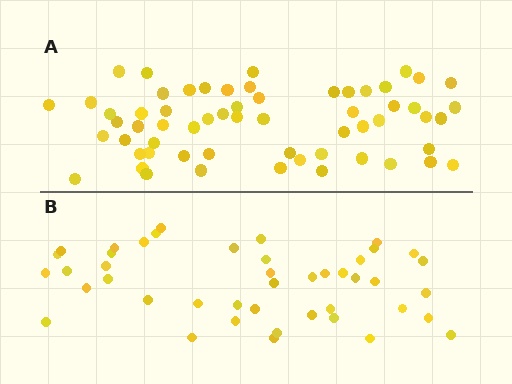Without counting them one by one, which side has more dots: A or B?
Region A (the top region) has more dots.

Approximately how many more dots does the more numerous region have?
Region A has approximately 15 more dots than region B.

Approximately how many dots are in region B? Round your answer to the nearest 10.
About 40 dots. (The exact count is 44, which rounds to 40.)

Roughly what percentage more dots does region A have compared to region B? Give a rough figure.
About 35% more.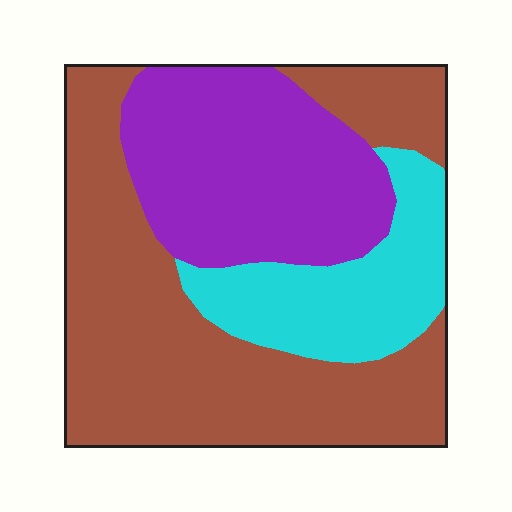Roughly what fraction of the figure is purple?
Purple covers roughly 30% of the figure.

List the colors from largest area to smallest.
From largest to smallest: brown, purple, cyan.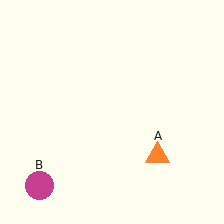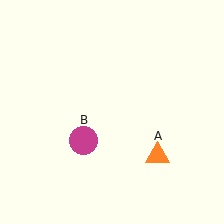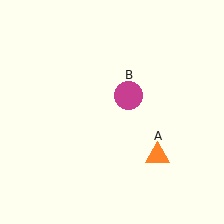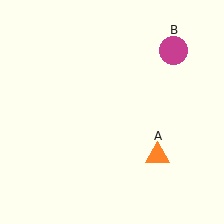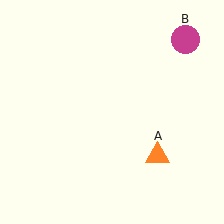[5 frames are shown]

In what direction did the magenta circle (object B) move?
The magenta circle (object B) moved up and to the right.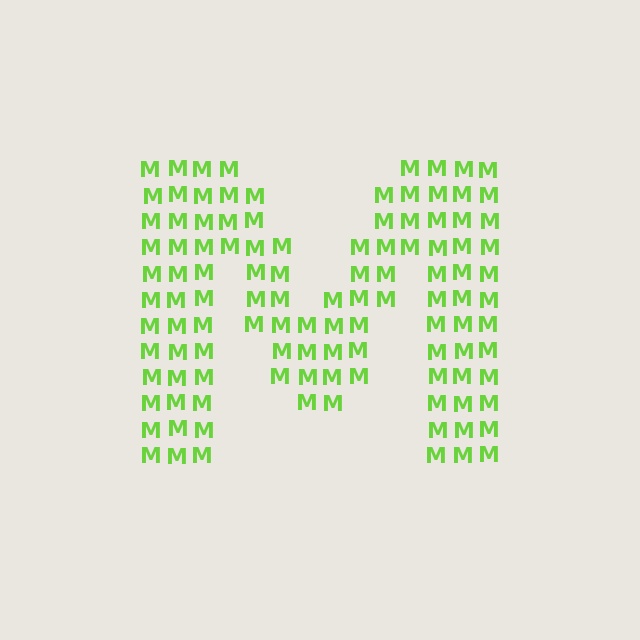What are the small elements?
The small elements are letter M's.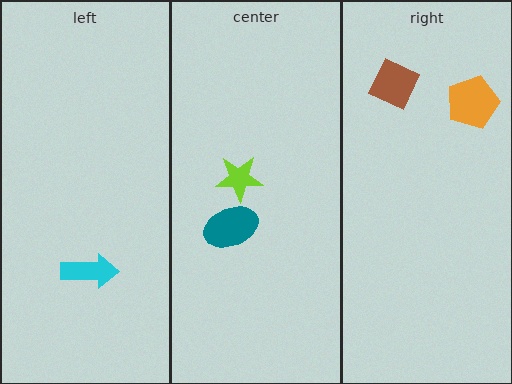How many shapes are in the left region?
1.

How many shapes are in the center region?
2.